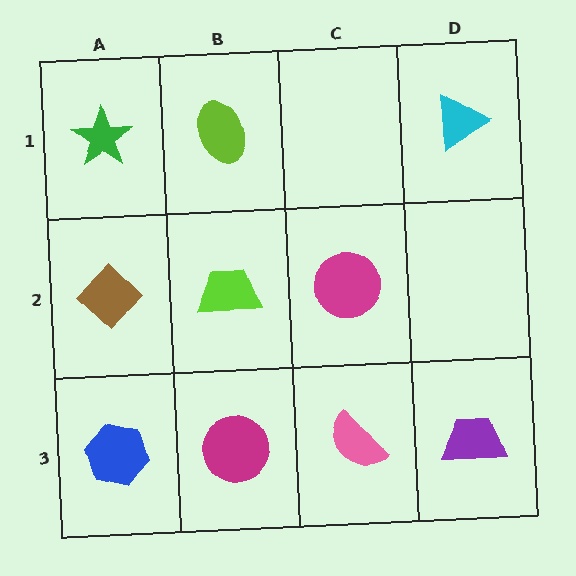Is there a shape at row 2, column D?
No, that cell is empty.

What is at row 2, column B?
A lime trapezoid.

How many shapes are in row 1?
3 shapes.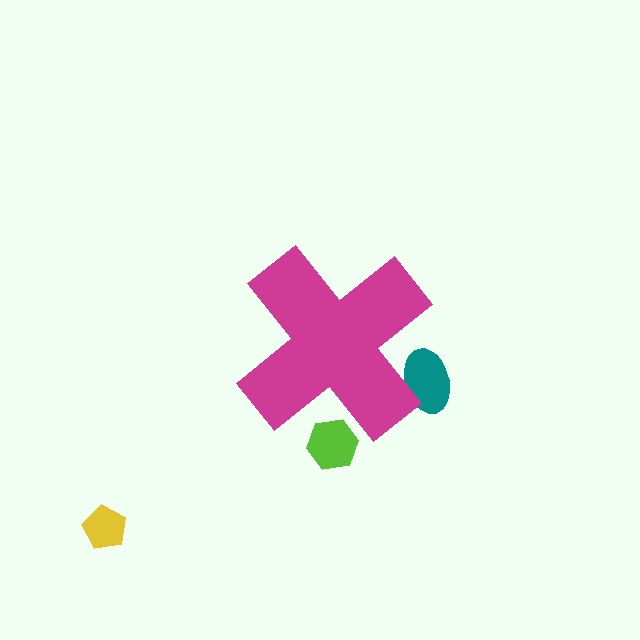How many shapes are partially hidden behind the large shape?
2 shapes are partially hidden.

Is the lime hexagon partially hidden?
Yes, the lime hexagon is partially hidden behind the magenta cross.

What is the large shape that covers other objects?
A magenta cross.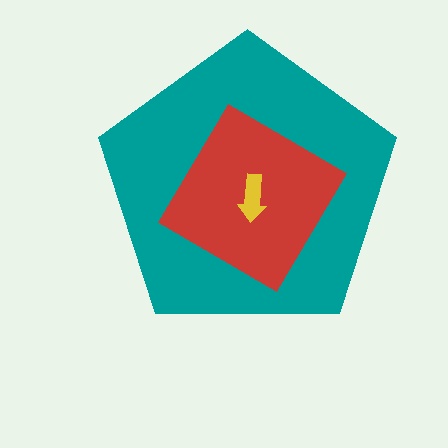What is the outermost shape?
The teal pentagon.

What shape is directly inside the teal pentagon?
The red diamond.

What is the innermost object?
The yellow arrow.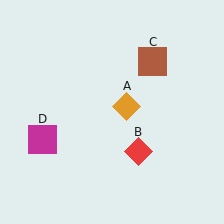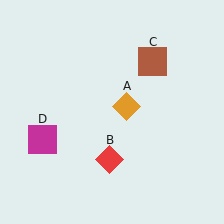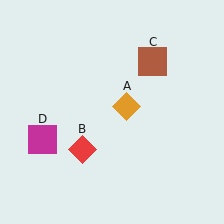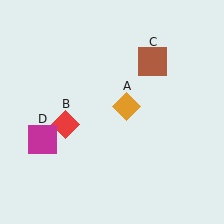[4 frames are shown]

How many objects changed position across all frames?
1 object changed position: red diamond (object B).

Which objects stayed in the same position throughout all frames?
Orange diamond (object A) and brown square (object C) and magenta square (object D) remained stationary.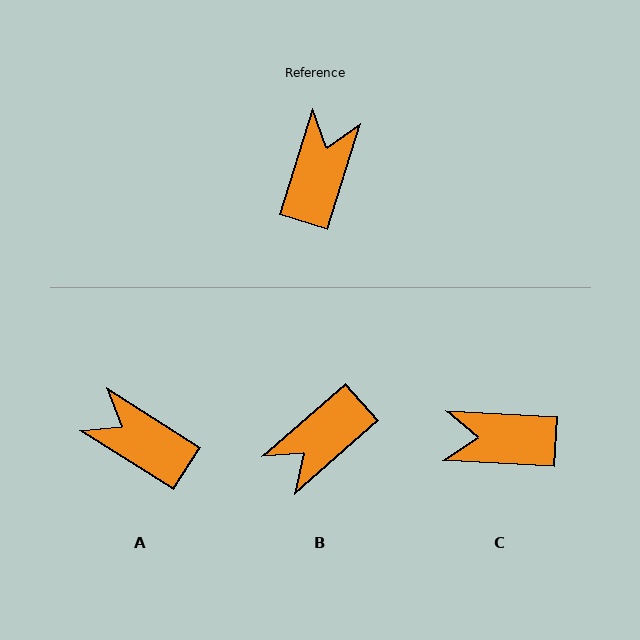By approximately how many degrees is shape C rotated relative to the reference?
Approximately 104 degrees counter-clockwise.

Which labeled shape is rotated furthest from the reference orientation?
B, about 149 degrees away.